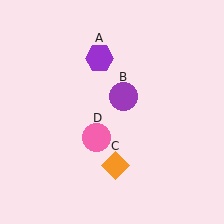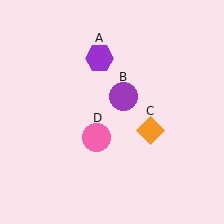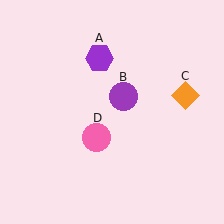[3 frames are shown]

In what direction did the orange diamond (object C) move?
The orange diamond (object C) moved up and to the right.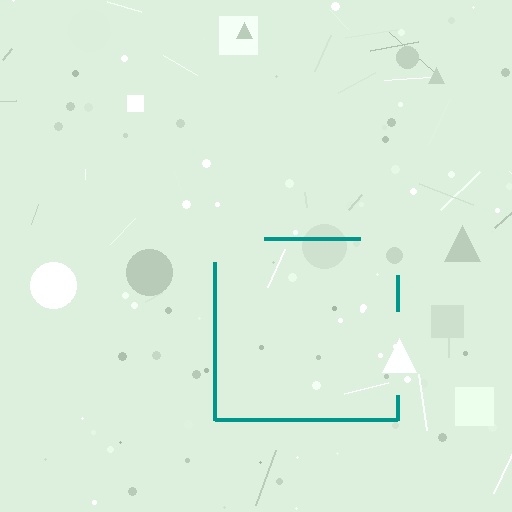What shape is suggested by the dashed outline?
The dashed outline suggests a square.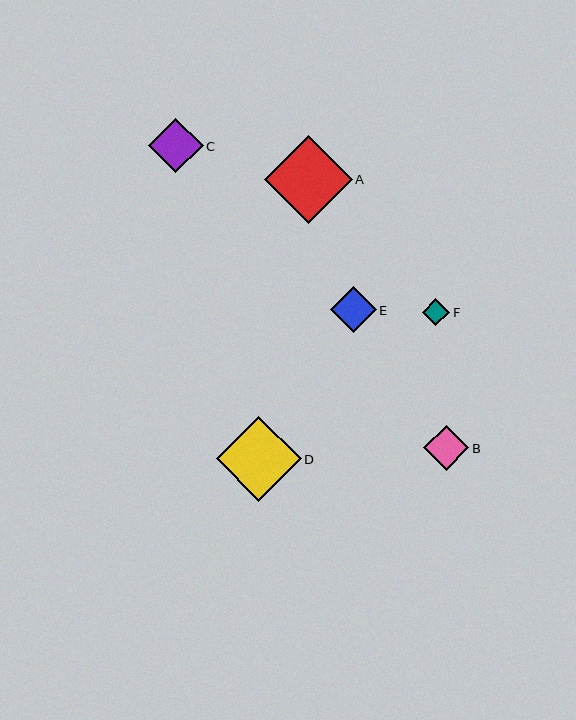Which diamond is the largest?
Diamond A is the largest with a size of approximately 88 pixels.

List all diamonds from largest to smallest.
From largest to smallest: A, D, C, E, B, F.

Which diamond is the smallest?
Diamond F is the smallest with a size of approximately 27 pixels.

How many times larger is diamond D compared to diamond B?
Diamond D is approximately 1.9 times the size of diamond B.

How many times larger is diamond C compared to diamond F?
Diamond C is approximately 2.0 times the size of diamond F.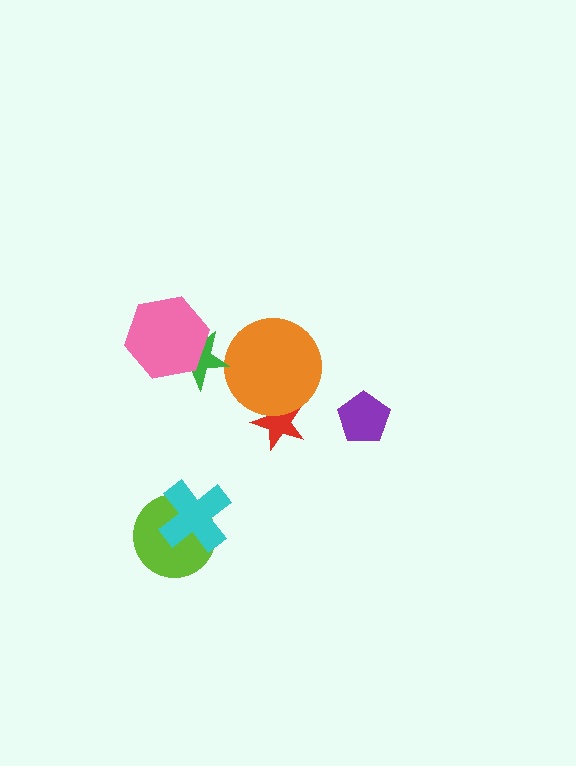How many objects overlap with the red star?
1 object overlaps with the red star.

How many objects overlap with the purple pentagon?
0 objects overlap with the purple pentagon.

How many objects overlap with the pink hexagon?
1 object overlaps with the pink hexagon.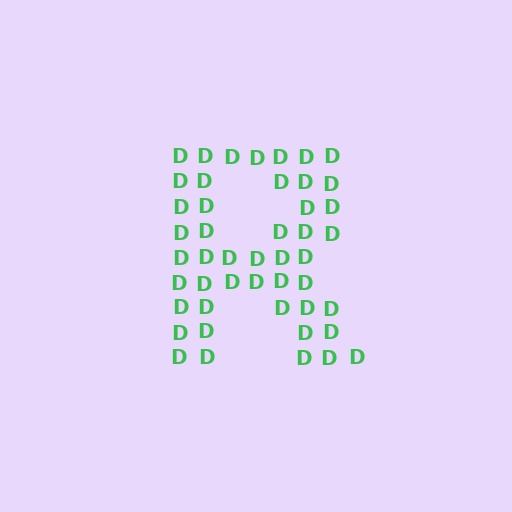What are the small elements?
The small elements are letter D's.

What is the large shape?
The large shape is the letter R.